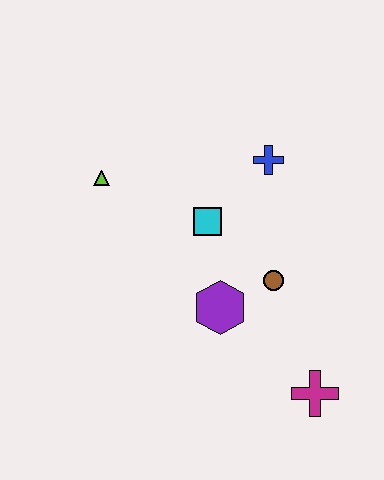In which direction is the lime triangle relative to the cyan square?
The lime triangle is to the left of the cyan square.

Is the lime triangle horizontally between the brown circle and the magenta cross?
No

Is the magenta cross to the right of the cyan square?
Yes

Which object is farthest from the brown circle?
The lime triangle is farthest from the brown circle.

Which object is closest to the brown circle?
The purple hexagon is closest to the brown circle.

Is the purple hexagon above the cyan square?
No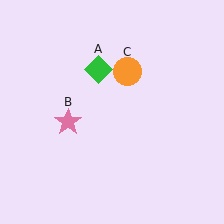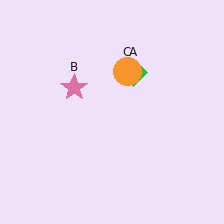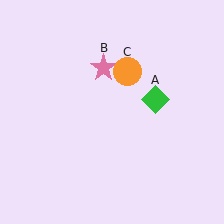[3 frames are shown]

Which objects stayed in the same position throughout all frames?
Orange circle (object C) remained stationary.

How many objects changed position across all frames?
2 objects changed position: green diamond (object A), pink star (object B).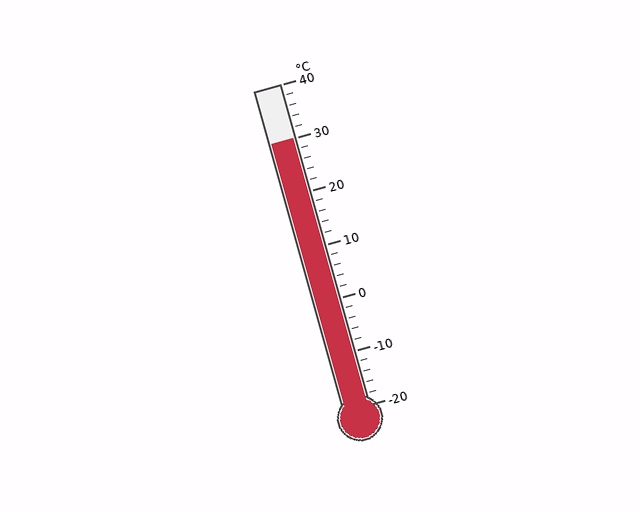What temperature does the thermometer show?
The thermometer shows approximately 30°C.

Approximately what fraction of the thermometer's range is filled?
The thermometer is filled to approximately 85% of its range.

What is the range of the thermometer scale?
The thermometer scale ranges from -20°C to 40°C.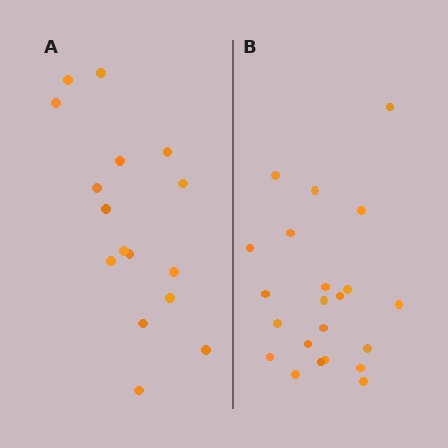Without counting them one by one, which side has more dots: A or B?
Region B (the right region) has more dots.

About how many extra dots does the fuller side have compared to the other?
Region B has about 6 more dots than region A.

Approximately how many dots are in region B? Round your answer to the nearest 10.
About 20 dots. (The exact count is 22, which rounds to 20.)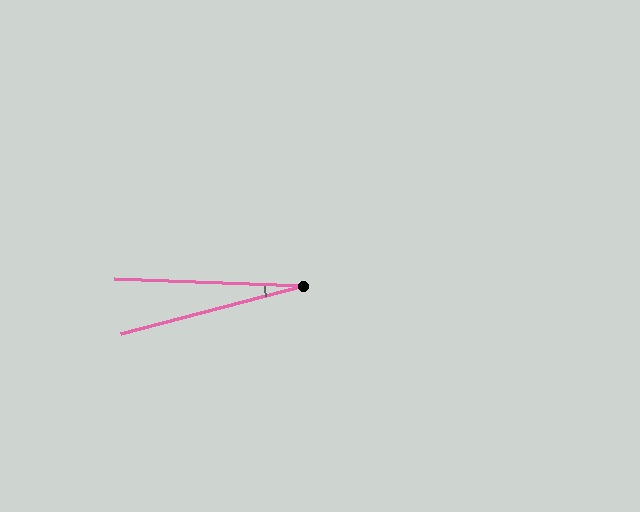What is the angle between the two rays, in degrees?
Approximately 17 degrees.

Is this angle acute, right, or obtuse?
It is acute.